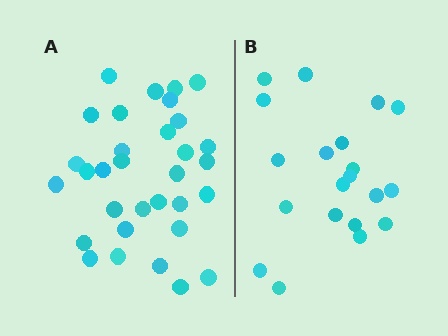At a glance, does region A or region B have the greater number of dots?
Region A (the left region) has more dots.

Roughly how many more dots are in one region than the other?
Region A has roughly 12 or so more dots than region B.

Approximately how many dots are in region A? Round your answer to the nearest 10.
About 30 dots. (The exact count is 32, which rounds to 30.)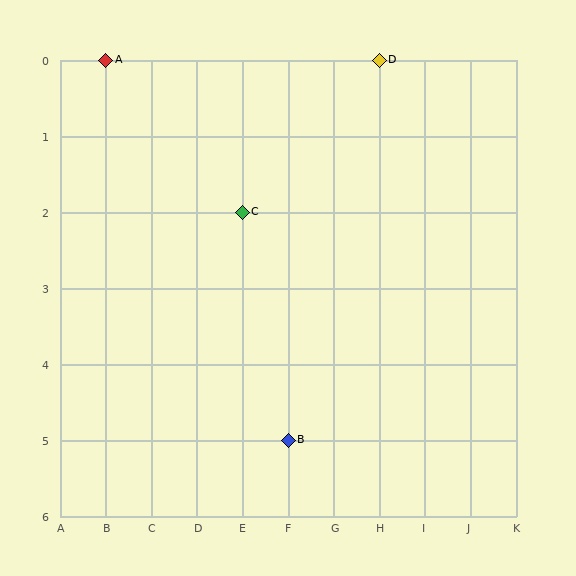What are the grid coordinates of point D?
Point D is at grid coordinates (H, 0).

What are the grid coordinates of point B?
Point B is at grid coordinates (F, 5).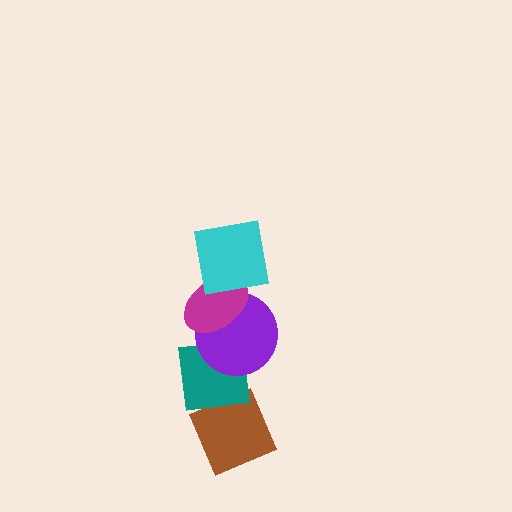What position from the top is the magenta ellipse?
The magenta ellipse is 2nd from the top.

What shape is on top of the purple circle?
The magenta ellipse is on top of the purple circle.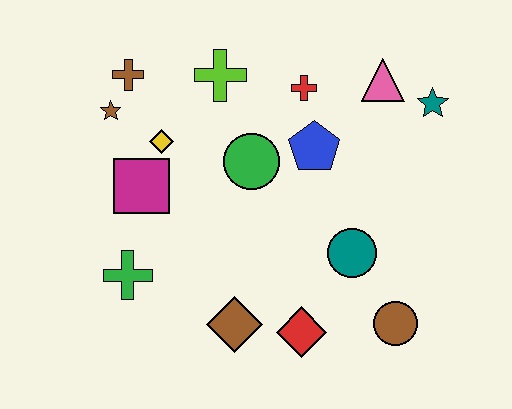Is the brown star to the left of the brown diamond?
Yes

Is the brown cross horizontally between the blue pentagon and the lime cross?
No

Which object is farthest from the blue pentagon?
The green cross is farthest from the blue pentagon.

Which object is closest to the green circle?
The blue pentagon is closest to the green circle.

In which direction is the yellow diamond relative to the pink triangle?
The yellow diamond is to the left of the pink triangle.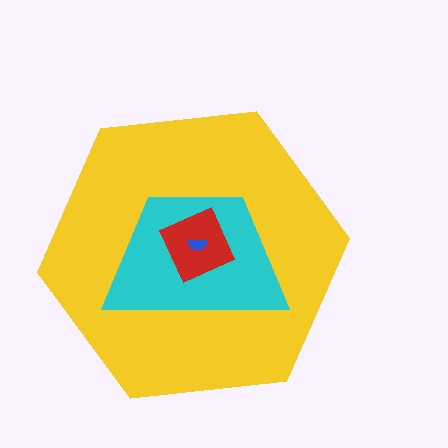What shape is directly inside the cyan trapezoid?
The red diamond.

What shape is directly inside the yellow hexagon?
The cyan trapezoid.